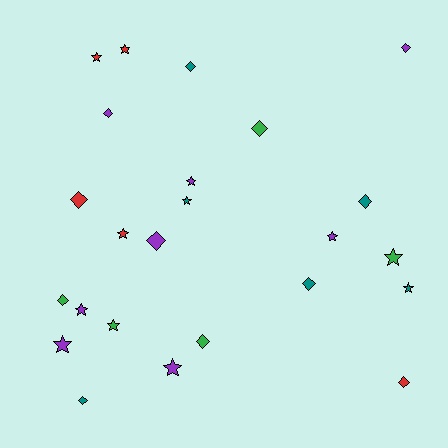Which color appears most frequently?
Purple, with 8 objects.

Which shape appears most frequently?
Star, with 12 objects.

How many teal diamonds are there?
There are 4 teal diamonds.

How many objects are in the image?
There are 24 objects.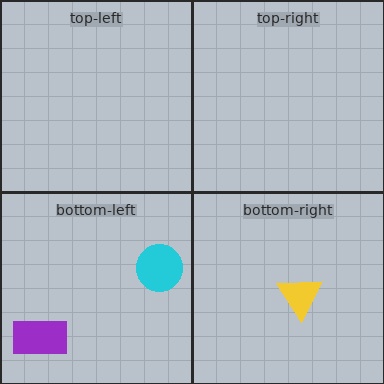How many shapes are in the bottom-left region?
2.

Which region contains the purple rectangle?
The bottom-left region.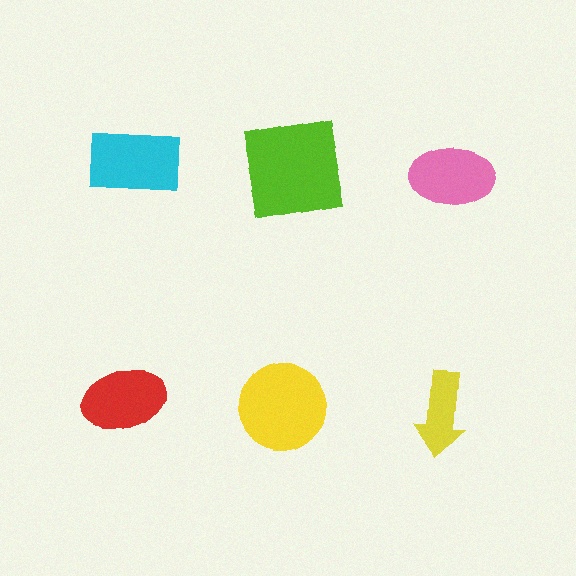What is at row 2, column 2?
A yellow circle.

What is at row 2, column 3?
A yellow arrow.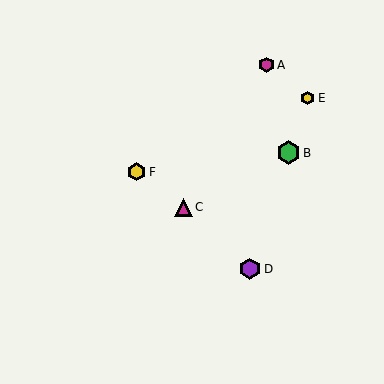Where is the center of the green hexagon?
The center of the green hexagon is at (288, 153).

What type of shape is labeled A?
Shape A is a magenta hexagon.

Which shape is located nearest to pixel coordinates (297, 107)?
The yellow hexagon (labeled E) at (308, 98) is nearest to that location.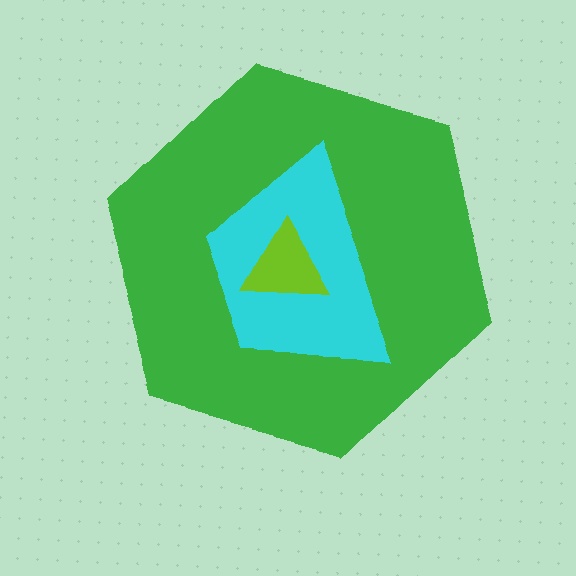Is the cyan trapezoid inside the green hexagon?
Yes.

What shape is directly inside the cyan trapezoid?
The lime triangle.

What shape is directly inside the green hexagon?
The cyan trapezoid.